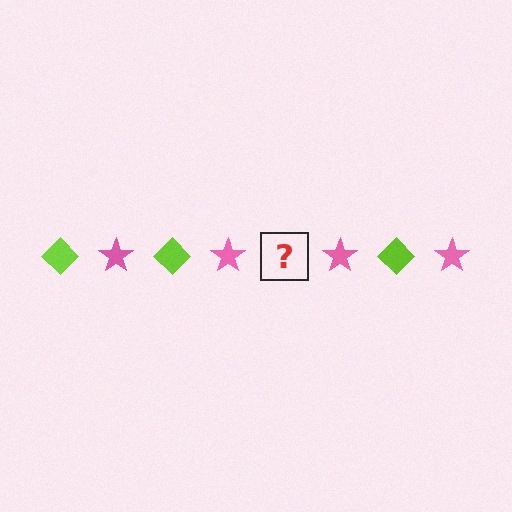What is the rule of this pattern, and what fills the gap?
The rule is that the pattern alternates between lime diamond and pink star. The gap should be filled with a lime diamond.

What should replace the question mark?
The question mark should be replaced with a lime diamond.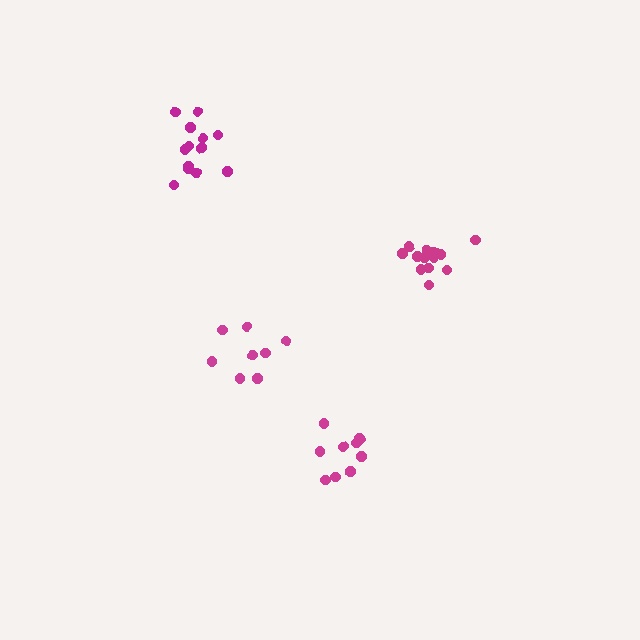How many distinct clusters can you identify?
There are 4 distinct clusters.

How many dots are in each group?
Group 1: 13 dots, Group 2: 9 dots, Group 3: 13 dots, Group 4: 8 dots (43 total).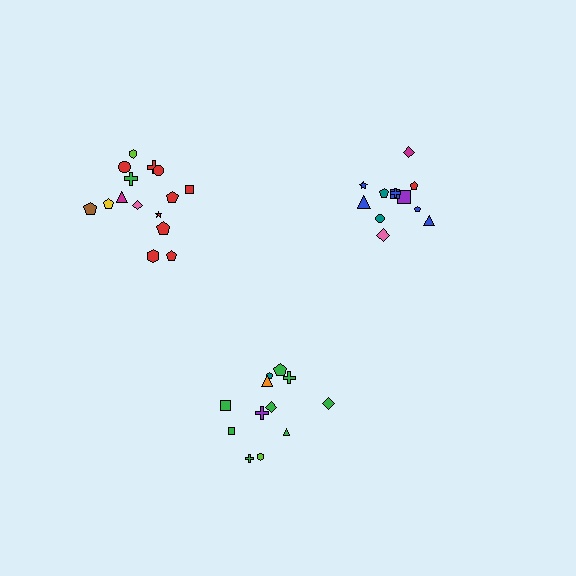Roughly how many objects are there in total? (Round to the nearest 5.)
Roughly 40 objects in total.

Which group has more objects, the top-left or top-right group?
The top-left group.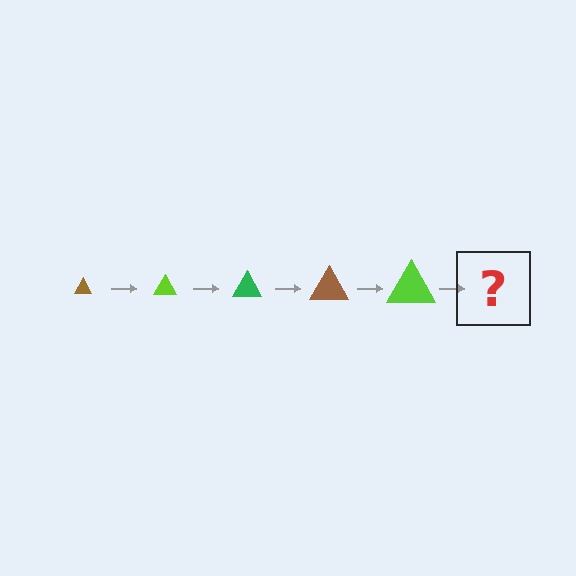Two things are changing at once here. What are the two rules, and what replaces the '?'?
The two rules are that the triangle grows larger each step and the color cycles through brown, lime, and green. The '?' should be a green triangle, larger than the previous one.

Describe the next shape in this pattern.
It should be a green triangle, larger than the previous one.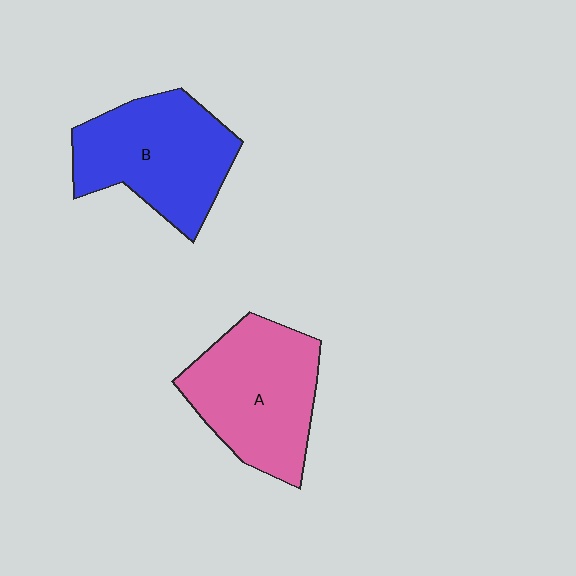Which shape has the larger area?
Shape A (pink).